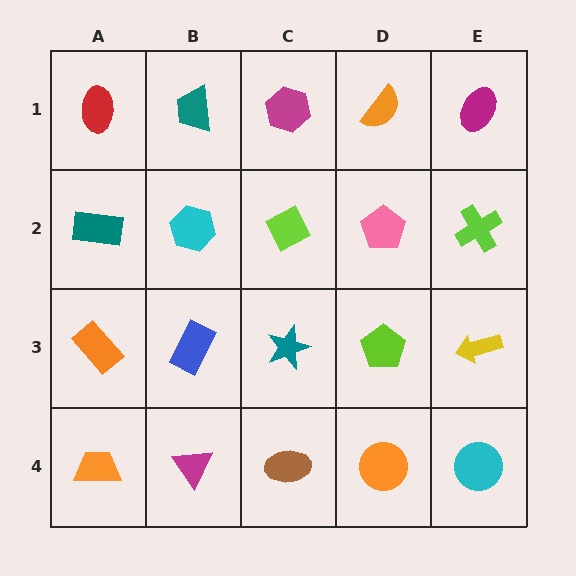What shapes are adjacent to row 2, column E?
A magenta ellipse (row 1, column E), a yellow arrow (row 3, column E), a pink pentagon (row 2, column D).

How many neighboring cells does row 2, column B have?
4.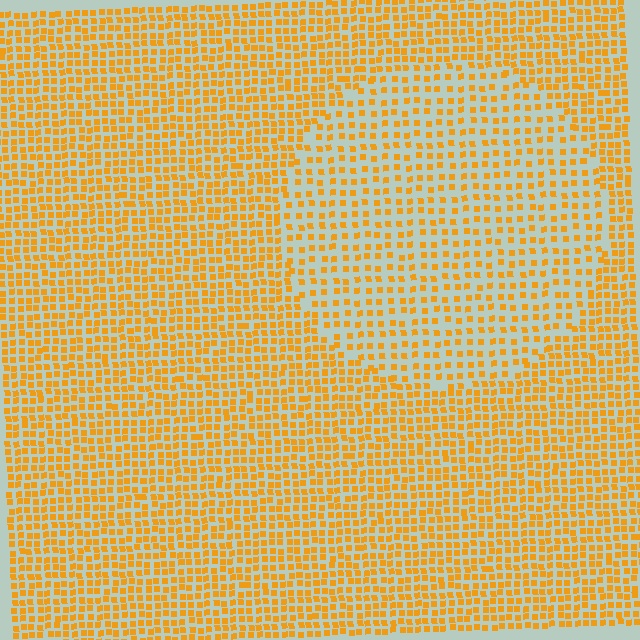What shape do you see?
I see a circle.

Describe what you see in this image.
The image contains small orange elements arranged at two different densities. A circle-shaped region is visible where the elements are less densely packed than the surrounding area.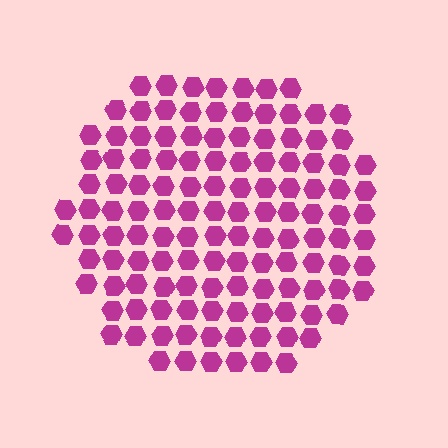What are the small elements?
The small elements are hexagons.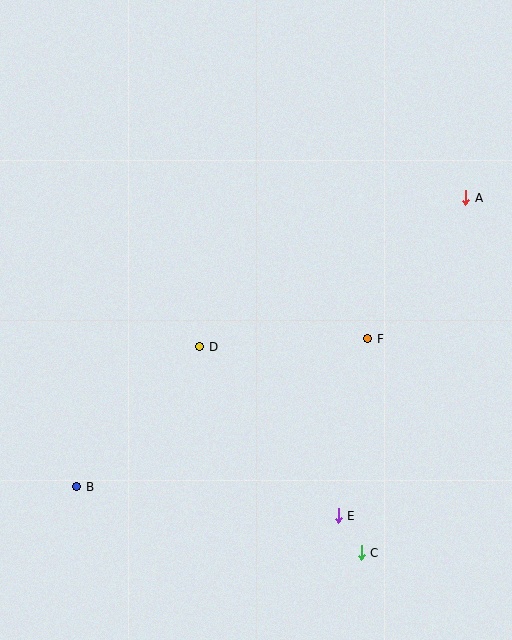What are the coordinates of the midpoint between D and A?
The midpoint between D and A is at (333, 272).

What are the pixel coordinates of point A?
Point A is at (466, 198).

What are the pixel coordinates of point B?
Point B is at (77, 487).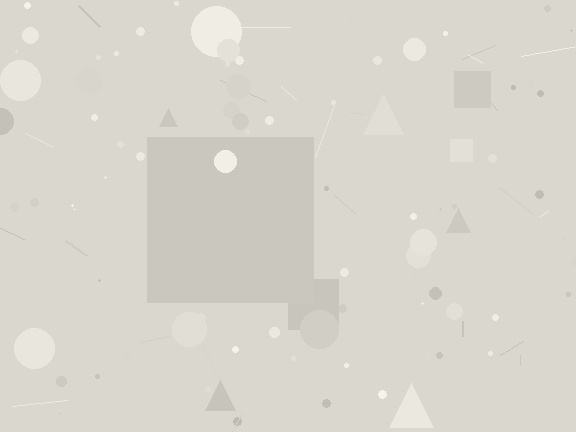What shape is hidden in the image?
A square is hidden in the image.